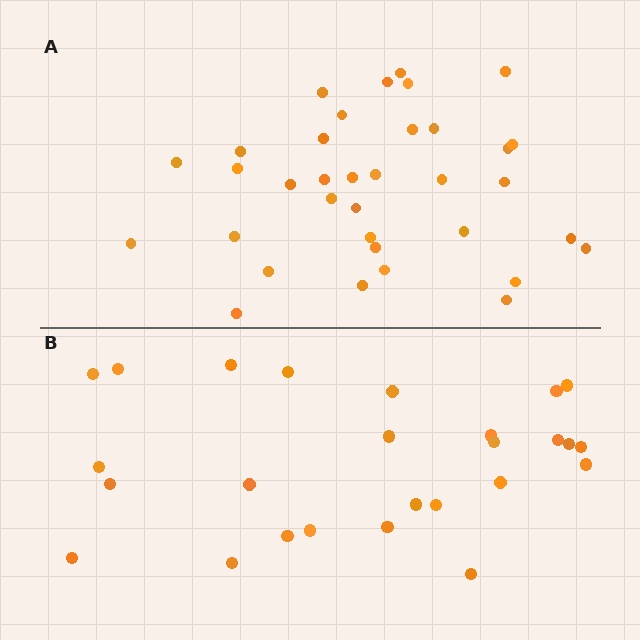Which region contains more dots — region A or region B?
Region A (the top region) has more dots.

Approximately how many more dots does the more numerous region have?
Region A has roughly 8 or so more dots than region B.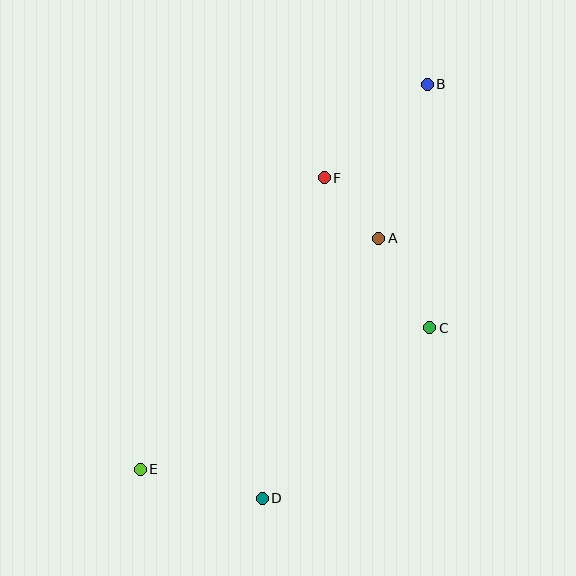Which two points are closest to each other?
Points A and F are closest to each other.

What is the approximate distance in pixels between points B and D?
The distance between B and D is approximately 446 pixels.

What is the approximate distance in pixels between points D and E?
The distance between D and E is approximately 126 pixels.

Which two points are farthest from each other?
Points B and E are farthest from each other.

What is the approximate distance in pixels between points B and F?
The distance between B and F is approximately 139 pixels.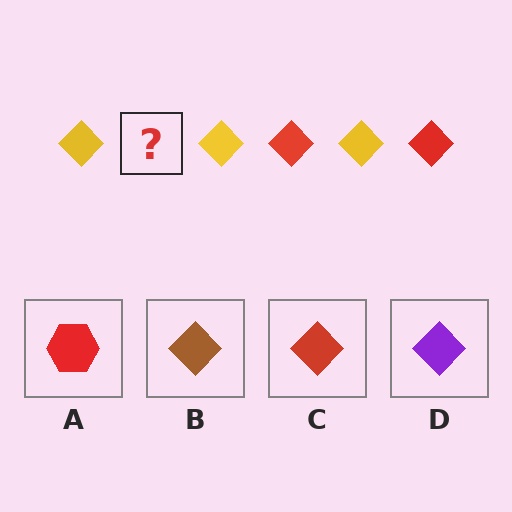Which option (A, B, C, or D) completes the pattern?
C.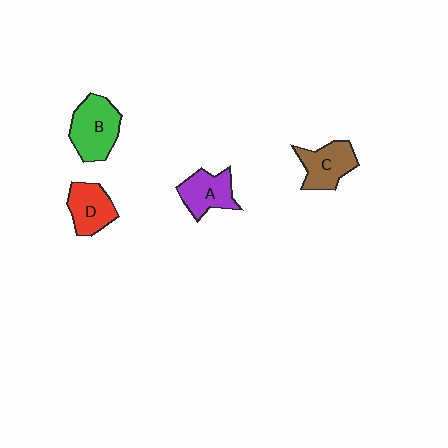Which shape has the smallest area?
Shape D (red).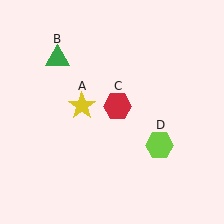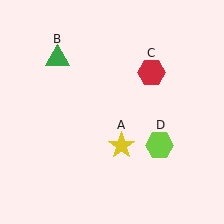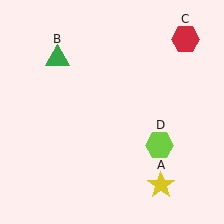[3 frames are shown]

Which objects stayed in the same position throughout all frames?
Green triangle (object B) and lime hexagon (object D) remained stationary.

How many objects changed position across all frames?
2 objects changed position: yellow star (object A), red hexagon (object C).